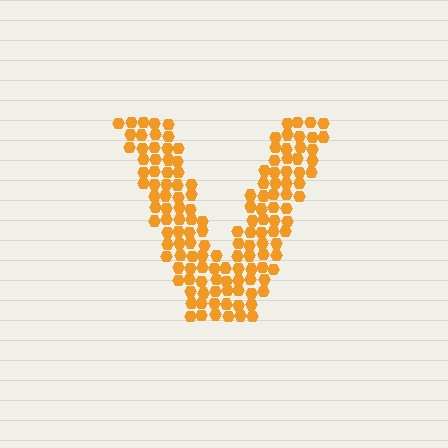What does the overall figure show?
The overall figure shows the letter V.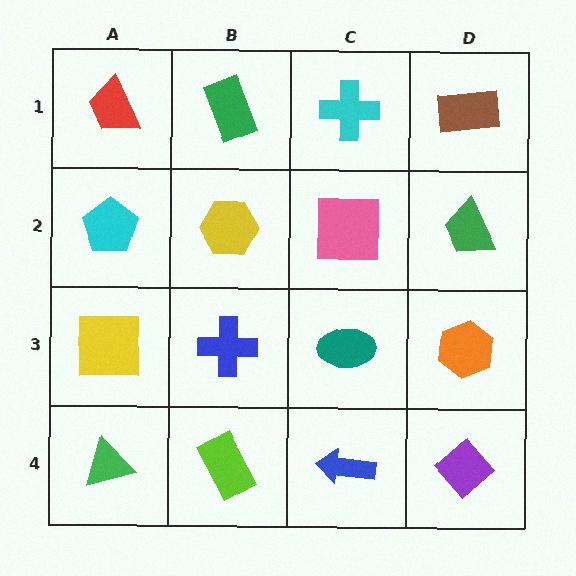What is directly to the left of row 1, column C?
A green rectangle.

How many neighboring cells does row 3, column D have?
3.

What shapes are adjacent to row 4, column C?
A teal ellipse (row 3, column C), a lime rectangle (row 4, column B), a purple diamond (row 4, column D).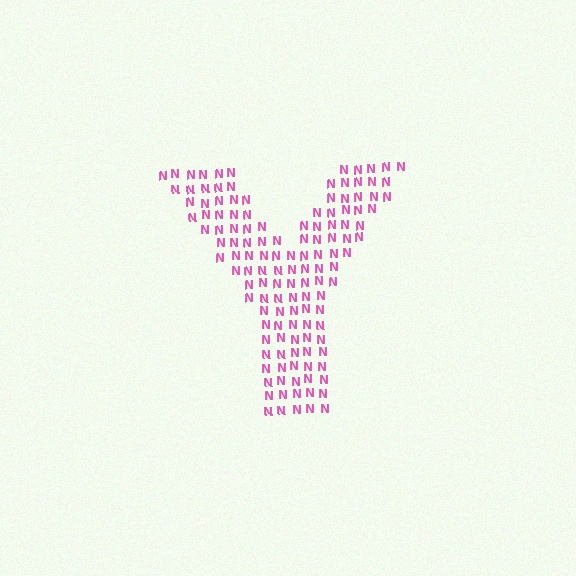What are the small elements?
The small elements are letter N's.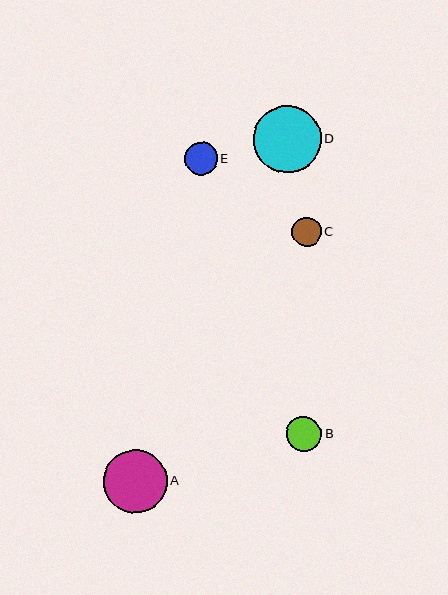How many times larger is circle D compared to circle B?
Circle D is approximately 1.9 times the size of circle B.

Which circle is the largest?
Circle D is the largest with a size of approximately 67 pixels.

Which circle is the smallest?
Circle C is the smallest with a size of approximately 29 pixels.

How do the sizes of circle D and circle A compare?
Circle D and circle A are approximately the same size.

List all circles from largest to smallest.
From largest to smallest: D, A, B, E, C.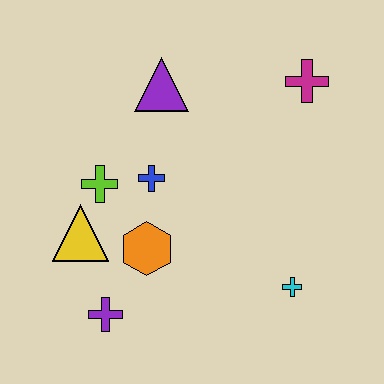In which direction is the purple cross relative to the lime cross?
The purple cross is below the lime cross.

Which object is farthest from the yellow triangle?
The magenta cross is farthest from the yellow triangle.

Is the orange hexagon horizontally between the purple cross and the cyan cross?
Yes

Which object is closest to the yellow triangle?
The lime cross is closest to the yellow triangle.